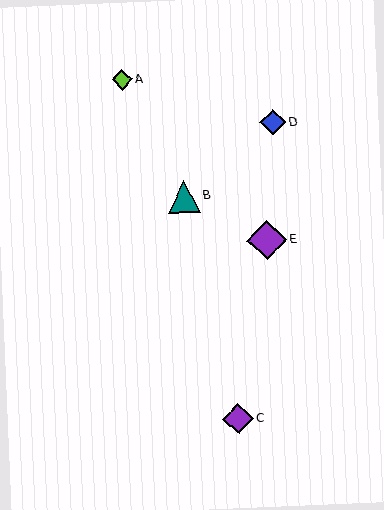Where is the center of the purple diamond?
The center of the purple diamond is at (267, 240).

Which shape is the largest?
The purple diamond (labeled E) is the largest.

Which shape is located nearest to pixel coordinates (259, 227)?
The purple diamond (labeled E) at (267, 240) is nearest to that location.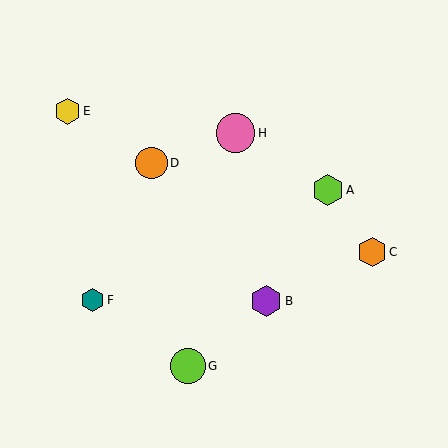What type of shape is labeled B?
Shape B is a purple hexagon.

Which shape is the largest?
The pink circle (labeled H) is the largest.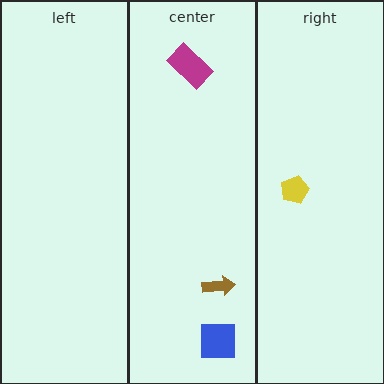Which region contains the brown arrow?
The center region.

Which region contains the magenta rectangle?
The center region.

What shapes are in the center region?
The blue square, the magenta rectangle, the brown arrow.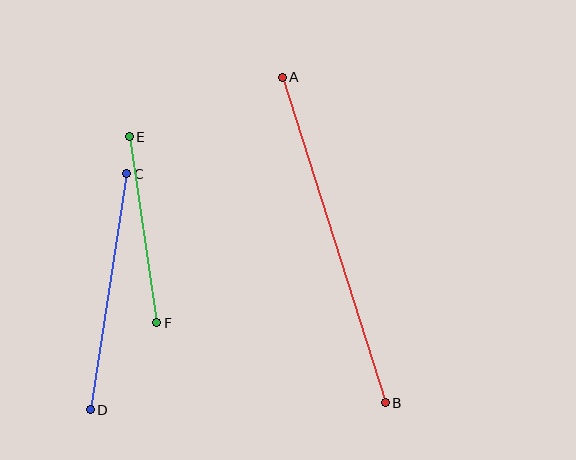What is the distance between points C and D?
The distance is approximately 238 pixels.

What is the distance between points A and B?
The distance is approximately 341 pixels.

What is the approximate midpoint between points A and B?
The midpoint is at approximately (334, 240) pixels.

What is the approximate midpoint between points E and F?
The midpoint is at approximately (143, 230) pixels.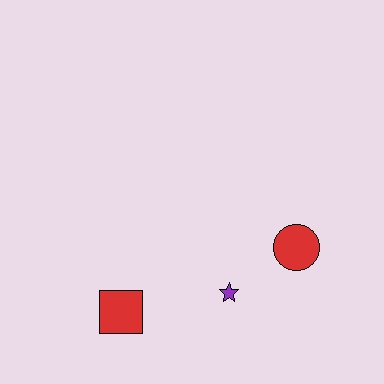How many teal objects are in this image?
There are no teal objects.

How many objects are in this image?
There are 3 objects.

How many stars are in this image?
There is 1 star.